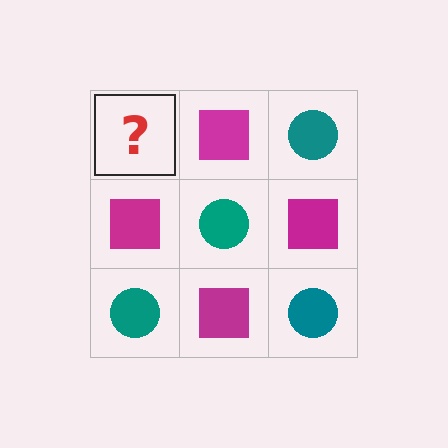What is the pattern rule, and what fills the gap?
The rule is that it alternates teal circle and magenta square in a checkerboard pattern. The gap should be filled with a teal circle.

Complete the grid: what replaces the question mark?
The question mark should be replaced with a teal circle.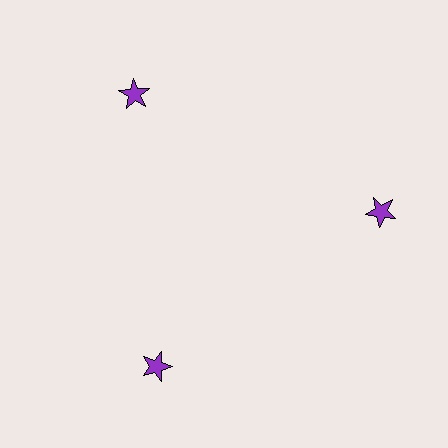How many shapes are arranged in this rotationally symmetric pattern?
There are 3 shapes, arranged in 3 groups of 1.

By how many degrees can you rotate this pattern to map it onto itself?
The pattern maps onto itself every 120 degrees of rotation.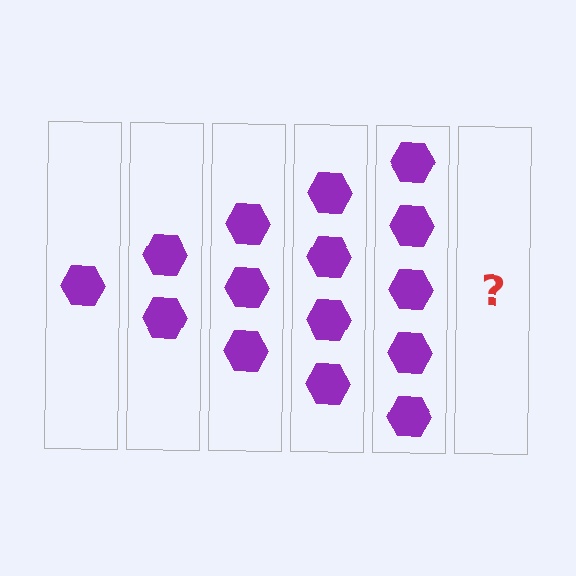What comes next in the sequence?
The next element should be 6 hexagons.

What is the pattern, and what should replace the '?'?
The pattern is that each step adds one more hexagon. The '?' should be 6 hexagons.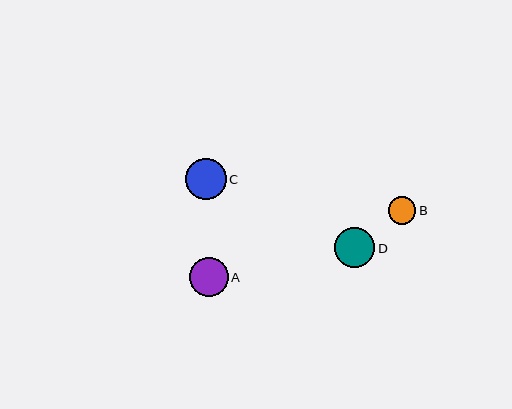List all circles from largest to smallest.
From largest to smallest: C, D, A, B.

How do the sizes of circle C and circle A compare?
Circle C and circle A are approximately the same size.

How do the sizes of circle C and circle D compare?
Circle C and circle D are approximately the same size.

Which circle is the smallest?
Circle B is the smallest with a size of approximately 27 pixels.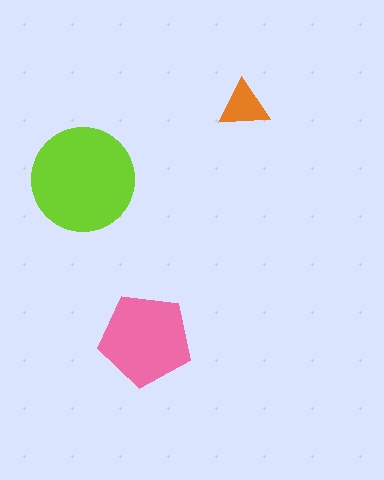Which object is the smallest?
The orange triangle.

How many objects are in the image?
There are 3 objects in the image.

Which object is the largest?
The lime circle.